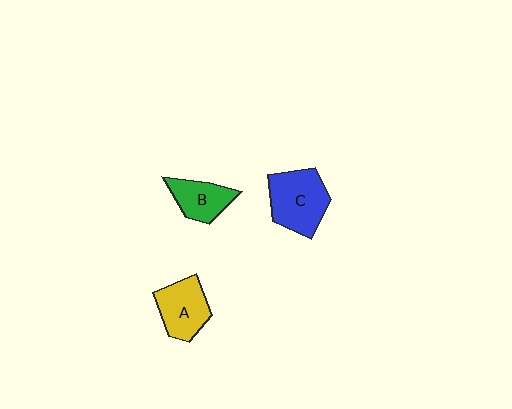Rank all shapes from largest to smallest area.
From largest to smallest: C (blue), A (yellow), B (green).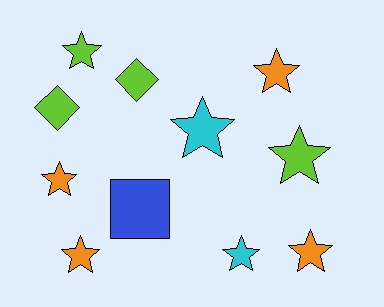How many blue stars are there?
There are no blue stars.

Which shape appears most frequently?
Star, with 8 objects.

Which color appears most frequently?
Lime, with 4 objects.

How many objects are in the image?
There are 11 objects.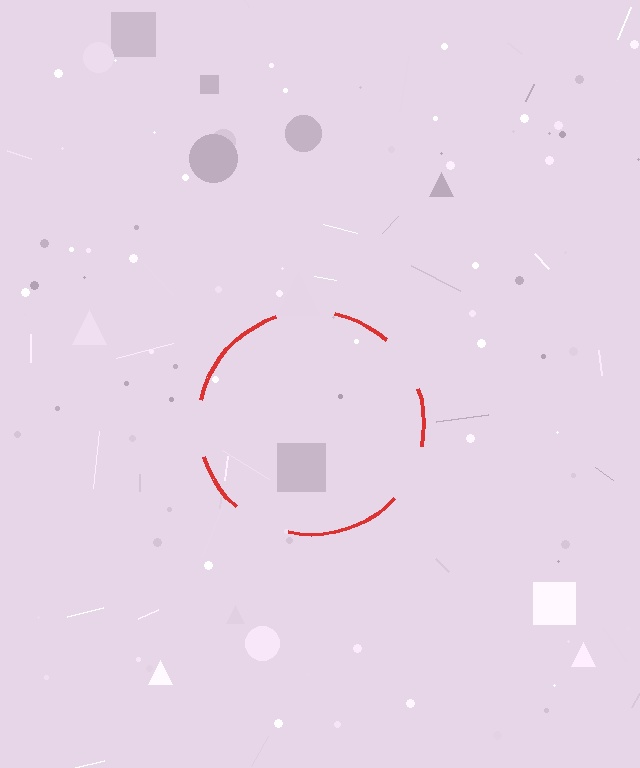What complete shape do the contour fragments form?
The contour fragments form a circle.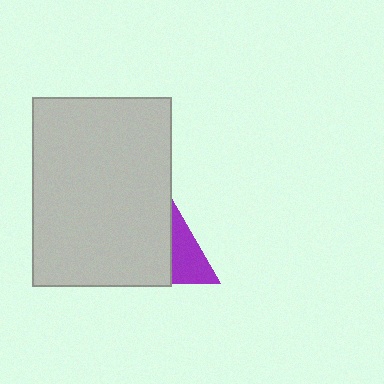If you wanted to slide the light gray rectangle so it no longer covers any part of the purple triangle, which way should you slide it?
Slide it left — that is the most direct way to separate the two shapes.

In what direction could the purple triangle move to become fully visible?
The purple triangle could move right. That would shift it out from behind the light gray rectangle entirely.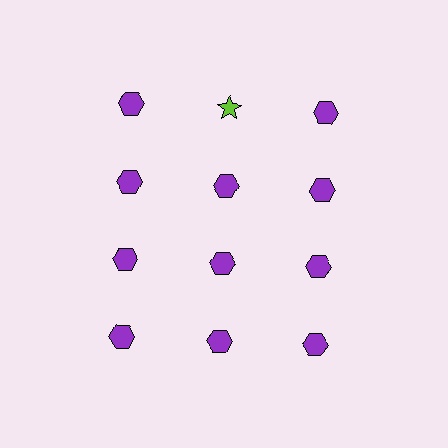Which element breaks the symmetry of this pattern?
The lime star in the top row, second from left column breaks the symmetry. All other shapes are purple hexagons.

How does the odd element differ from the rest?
It differs in both color (lime instead of purple) and shape (star instead of hexagon).